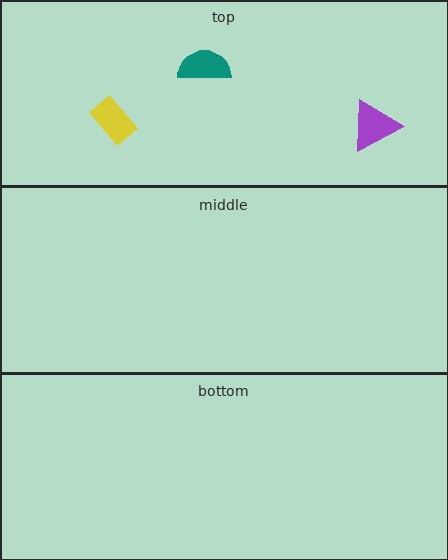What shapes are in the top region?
The yellow rectangle, the teal semicircle, the purple triangle.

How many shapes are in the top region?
3.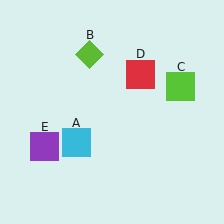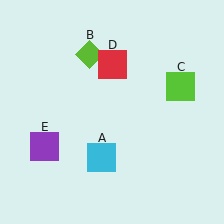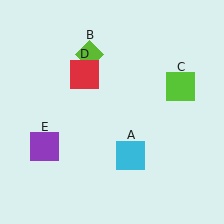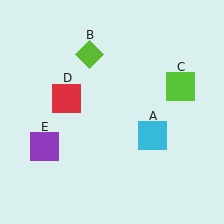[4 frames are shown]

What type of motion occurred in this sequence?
The cyan square (object A), red square (object D) rotated counterclockwise around the center of the scene.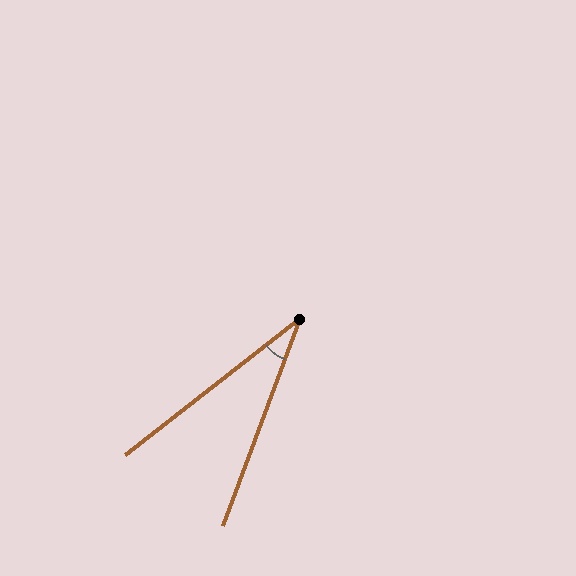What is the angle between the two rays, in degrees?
Approximately 32 degrees.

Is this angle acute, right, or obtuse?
It is acute.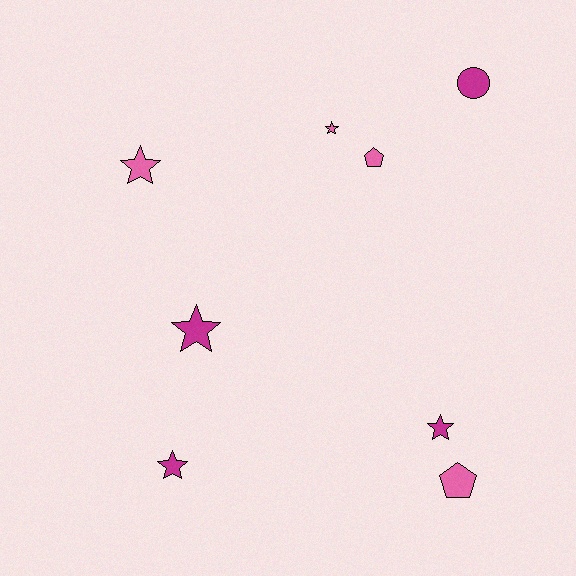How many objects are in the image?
There are 8 objects.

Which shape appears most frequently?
Star, with 5 objects.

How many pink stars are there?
There are 2 pink stars.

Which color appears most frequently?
Pink, with 4 objects.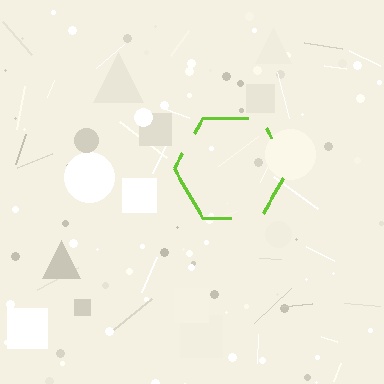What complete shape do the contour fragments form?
The contour fragments form a hexagon.